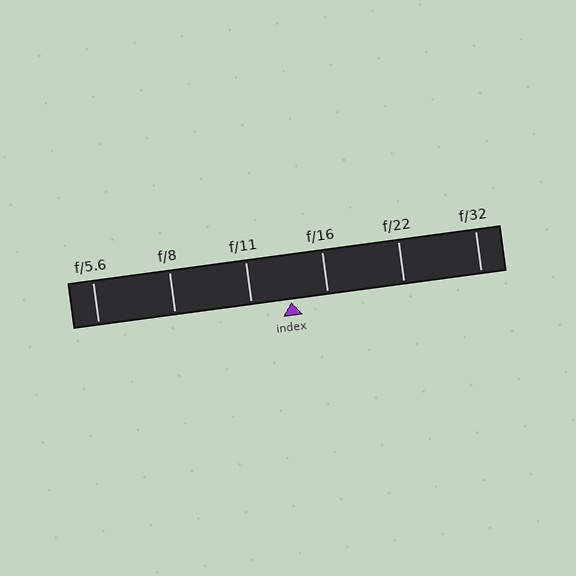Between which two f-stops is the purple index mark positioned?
The index mark is between f/11 and f/16.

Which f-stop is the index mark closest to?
The index mark is closest to f/16.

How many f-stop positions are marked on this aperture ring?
There are 6 f-stop positions marked.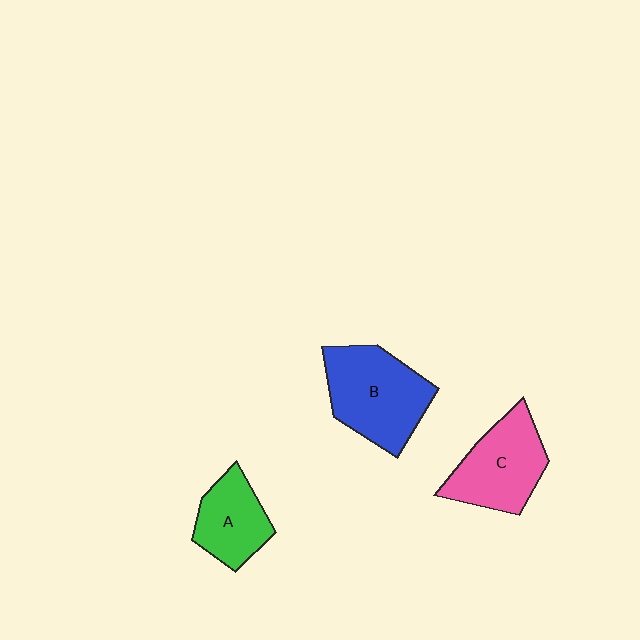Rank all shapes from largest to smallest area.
From largest to smallest: B (blue), C (pink), A (green).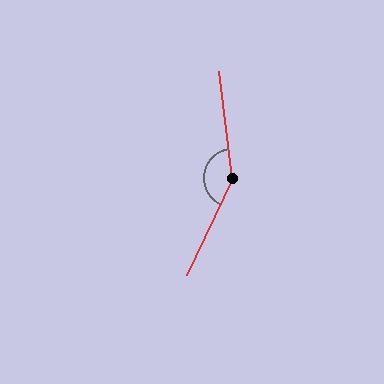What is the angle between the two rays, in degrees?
Approximately 147 degrees.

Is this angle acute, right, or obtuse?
It is obtuse.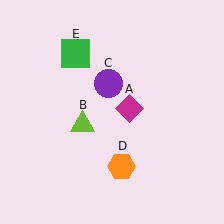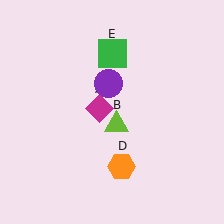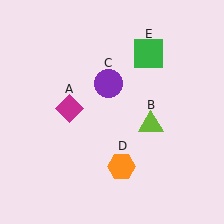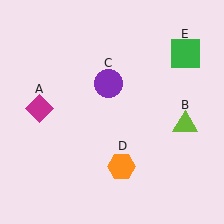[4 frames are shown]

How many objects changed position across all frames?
3 objects changed position: magenta diamond (object A), lime triangle (object B), green square (object E).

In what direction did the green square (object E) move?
The green square (object E) moved right.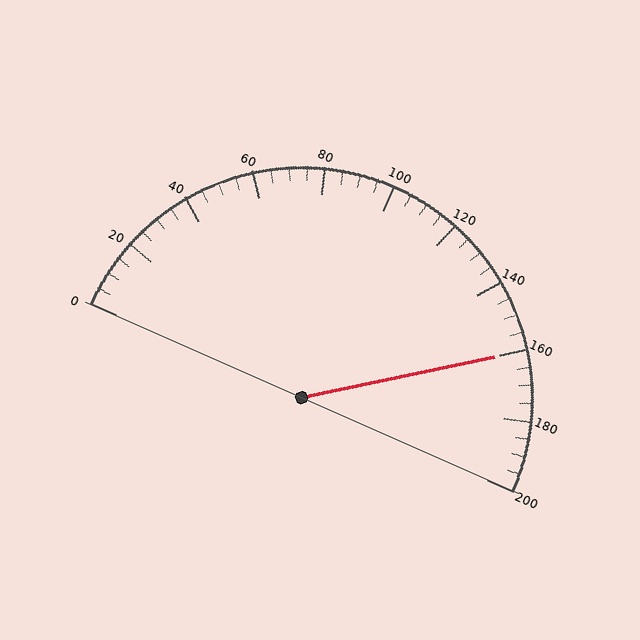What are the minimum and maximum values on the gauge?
The gauge ranges from 0 to 200.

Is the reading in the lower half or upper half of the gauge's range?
The reading is in the upper half of the range (0 to 200).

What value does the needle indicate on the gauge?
The needle indicates approximately 160.